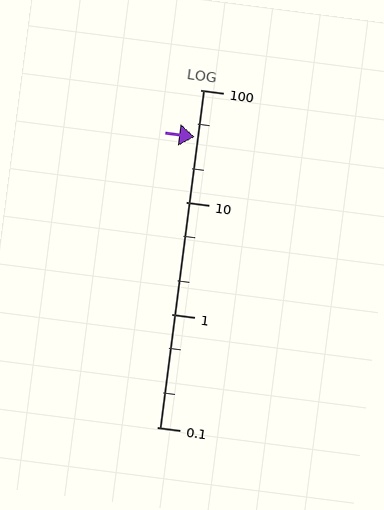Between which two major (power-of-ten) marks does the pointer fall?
The pointer is between 10 and 100.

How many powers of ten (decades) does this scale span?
The scale spans 3 decades, from 0.1 to 100.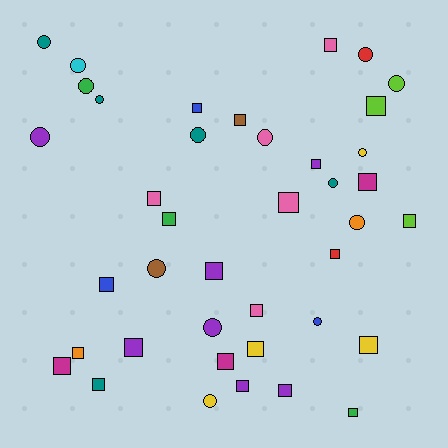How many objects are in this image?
There are 40 objects.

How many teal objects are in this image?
There are 5 teal objects.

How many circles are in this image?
There are 16 circles.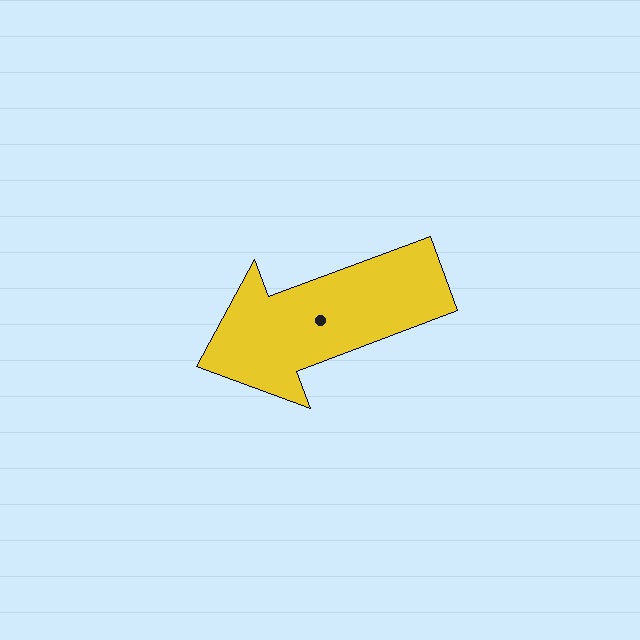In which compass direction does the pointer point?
West.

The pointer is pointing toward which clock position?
Roughly 8 o'clock.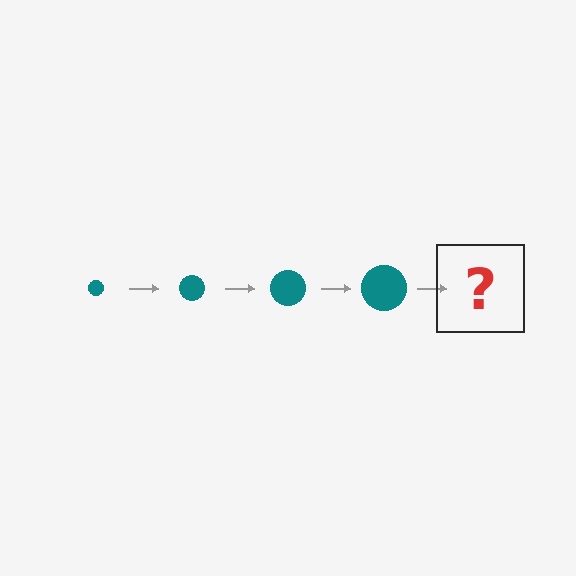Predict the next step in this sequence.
The next step is a teal circle, larger than the previous one.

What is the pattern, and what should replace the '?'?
The pattern is that the circle gets progressively larger each step. The '?' should be a teal circle, larger than the previous one.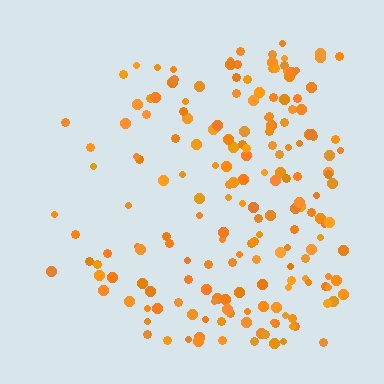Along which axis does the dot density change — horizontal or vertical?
Horizontal.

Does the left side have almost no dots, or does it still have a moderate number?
Still a moderate number, just noticeably fewer than the right.